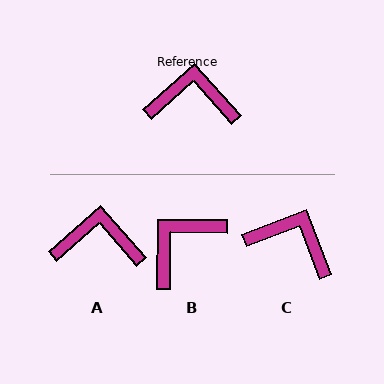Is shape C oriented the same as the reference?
No, it is off by about 21 degrees.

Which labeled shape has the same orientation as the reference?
A.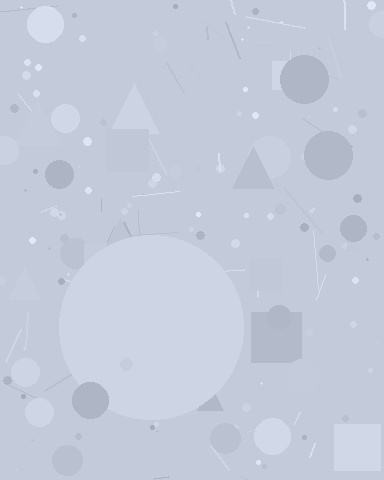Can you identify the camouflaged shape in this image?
The camouflaged shape is a circle.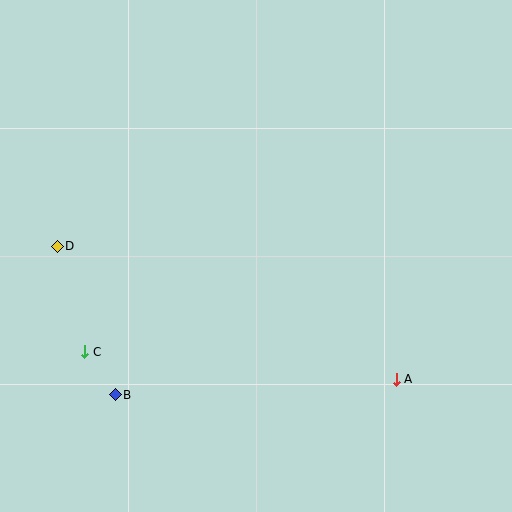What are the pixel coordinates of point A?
Point A is at (396, 379).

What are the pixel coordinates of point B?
Point B is at (115, 395).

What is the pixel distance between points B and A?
The distance between B and A is 282 pixels.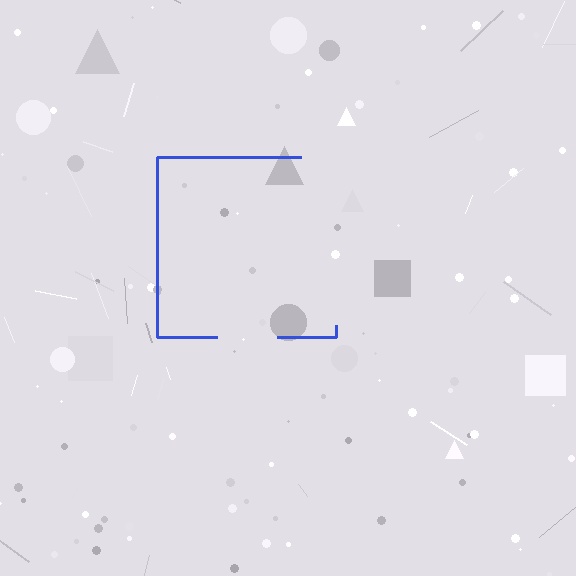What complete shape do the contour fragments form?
The contour fragments form a square.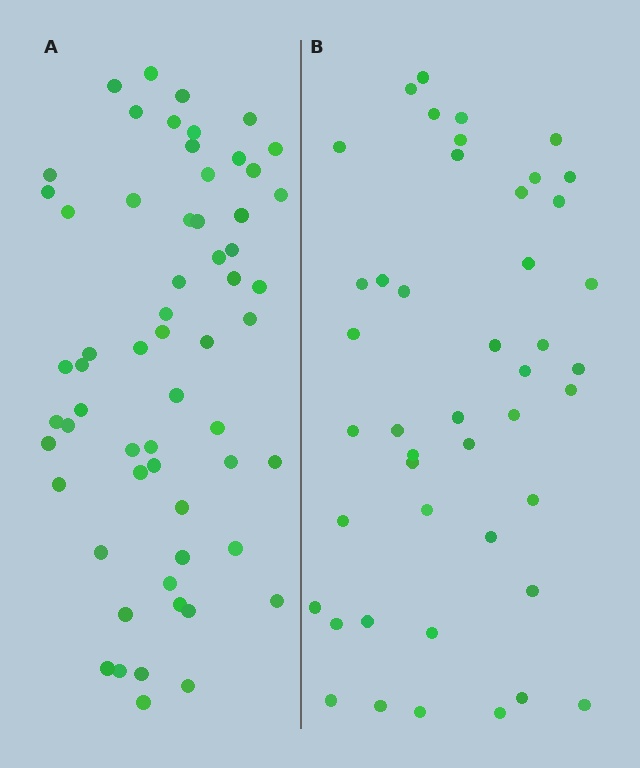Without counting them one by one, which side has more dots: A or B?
Region A (the left region) has more dots.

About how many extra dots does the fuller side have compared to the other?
Region A has approximately 15 more dots than region B.